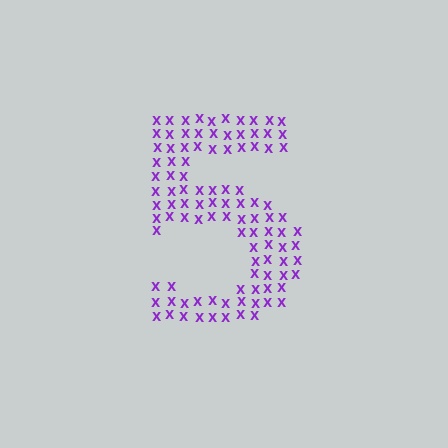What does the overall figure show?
The overall figure shows the digit 5.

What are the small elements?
The small elements are letter X's.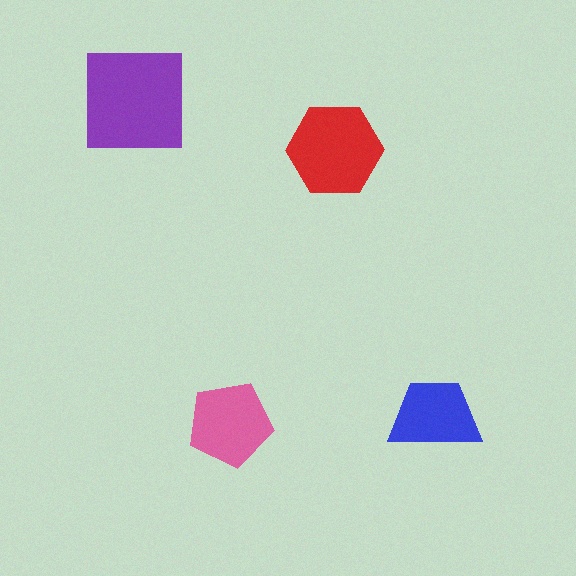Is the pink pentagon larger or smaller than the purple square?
Smaller.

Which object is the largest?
The purple square.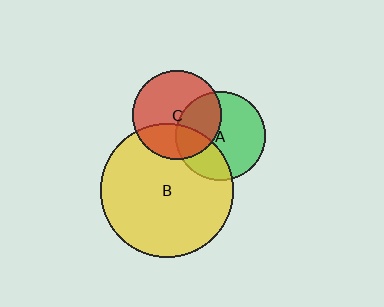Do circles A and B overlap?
Yes.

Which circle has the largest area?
Circle B (yellow).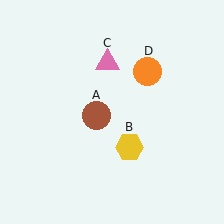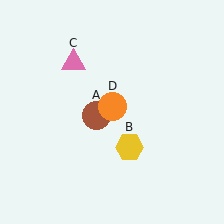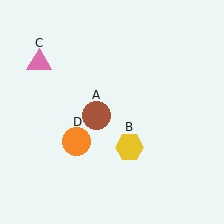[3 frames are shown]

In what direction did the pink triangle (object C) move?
The pink triangle (object C) moved left.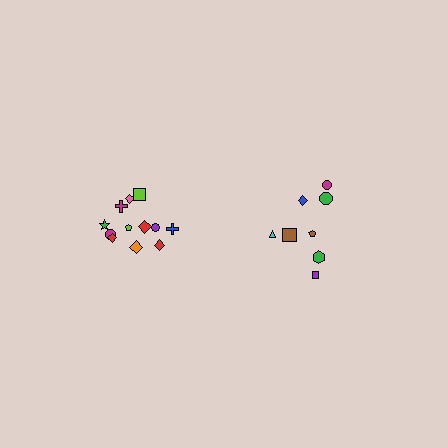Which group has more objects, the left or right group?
The left group.